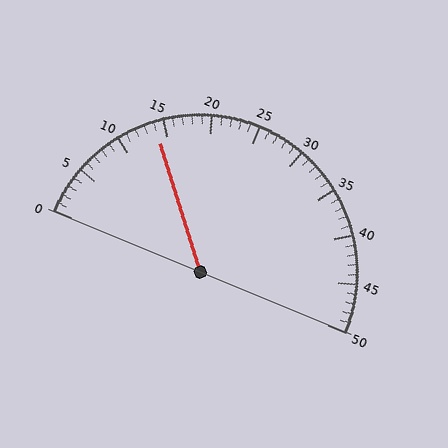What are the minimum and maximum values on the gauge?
The gauge ranges from 0 to 50.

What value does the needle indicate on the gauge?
The needle indicates approximately 14.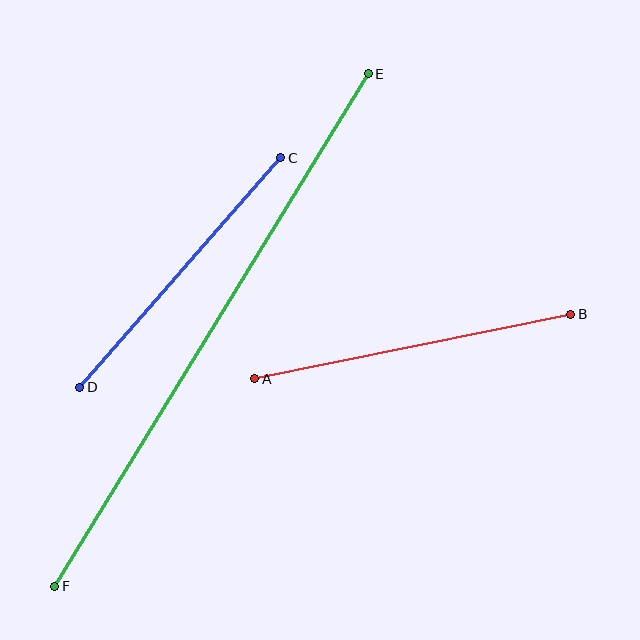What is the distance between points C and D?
The distance is approximately 305 pixels.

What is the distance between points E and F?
The distance is approximately 601 pixels.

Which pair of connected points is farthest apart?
Points E and F are farthest apart.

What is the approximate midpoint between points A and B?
The midpoint is at approximately (413, 346) pixels.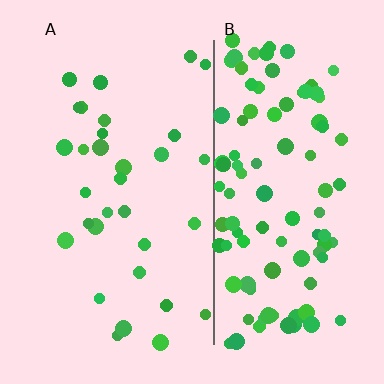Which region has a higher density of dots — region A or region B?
B (the right).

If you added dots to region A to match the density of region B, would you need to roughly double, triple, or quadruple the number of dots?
Approximately triple.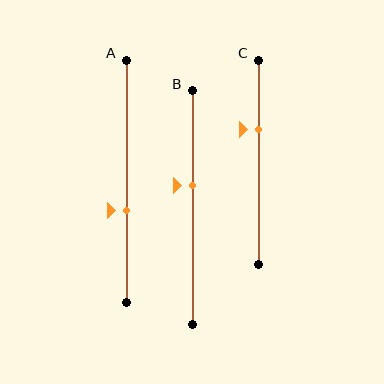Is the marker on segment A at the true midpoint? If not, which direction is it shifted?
No, the marker on segment A is shifted downward by about 12% of the segment length.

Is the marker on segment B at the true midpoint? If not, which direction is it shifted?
No, the marker on segment B is shifted upward by about 9% of the segment length.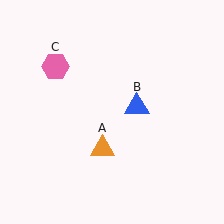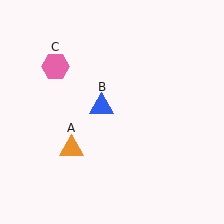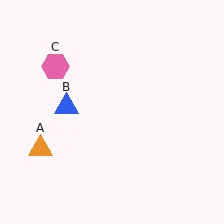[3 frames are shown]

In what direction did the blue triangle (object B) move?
The blue triangle (object B) moved left.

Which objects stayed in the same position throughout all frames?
Pink hexagon (object C) remained stationary.